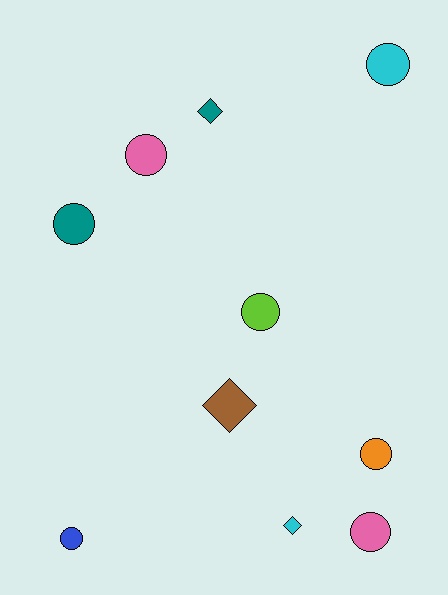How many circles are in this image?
There are 7 circles.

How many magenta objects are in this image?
There are no magenta objects.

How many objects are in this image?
There are 10 objects.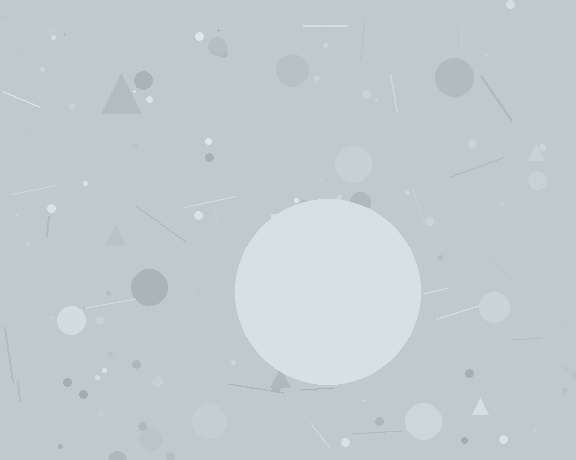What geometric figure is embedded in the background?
A circle is embedded in the background.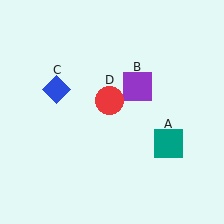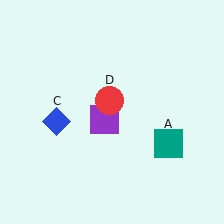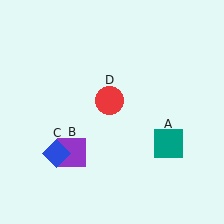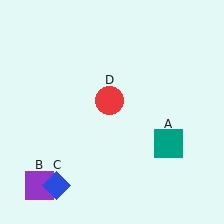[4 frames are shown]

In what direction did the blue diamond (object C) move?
The blue diamond (object C) moved down.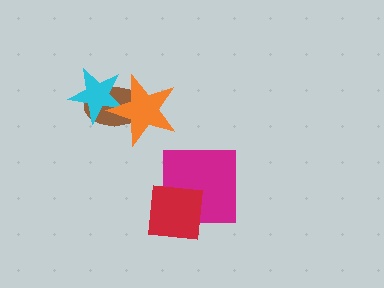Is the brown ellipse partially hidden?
Yes, it is partially covered by another shape.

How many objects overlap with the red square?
1 object overlaps with the red square.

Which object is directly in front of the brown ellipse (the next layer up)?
The cyan star is directly in front of the brown ellipse.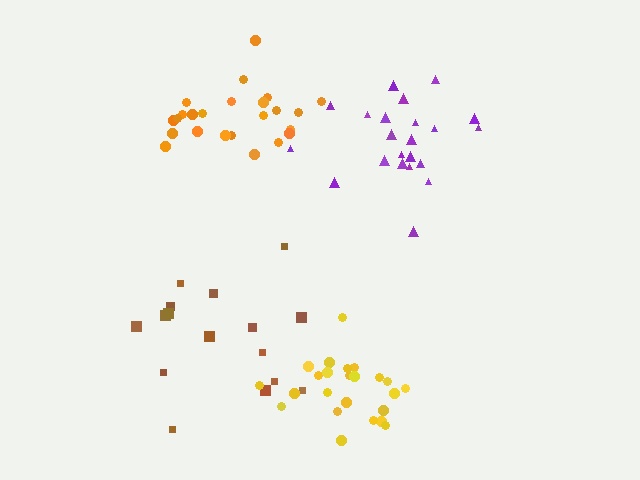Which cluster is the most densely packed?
Yellow.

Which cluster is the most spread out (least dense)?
Brown.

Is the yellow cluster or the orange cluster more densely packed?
Yellow.